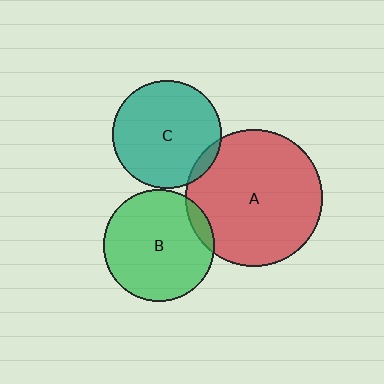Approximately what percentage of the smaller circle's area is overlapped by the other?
Approximately 5%.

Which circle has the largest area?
Circle A (red).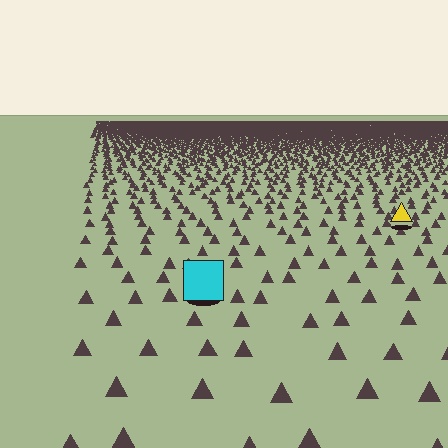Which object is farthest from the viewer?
The yellow triangle is farthest from the viewer. It appears smaller and the ground texture around it is denser.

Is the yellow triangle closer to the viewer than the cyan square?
No. The cyan square is closer — you can tell from the texture gradient: the ground texture is coarser near it.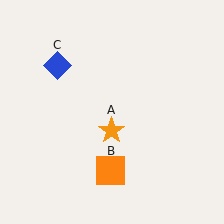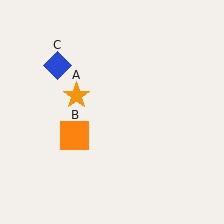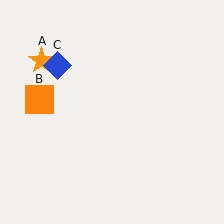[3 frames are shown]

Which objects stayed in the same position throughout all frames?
Blue diamond (object C) remained stationary.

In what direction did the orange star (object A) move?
The orange star (object A) moved up and to the left.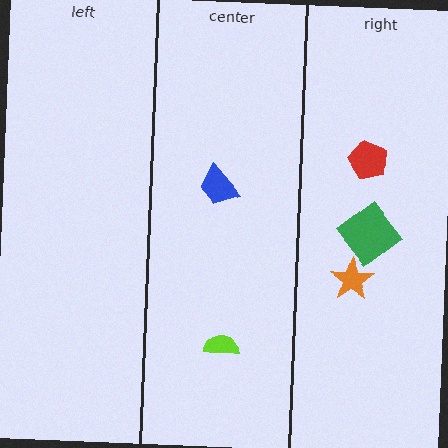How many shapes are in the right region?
3.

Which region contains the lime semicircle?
The center region.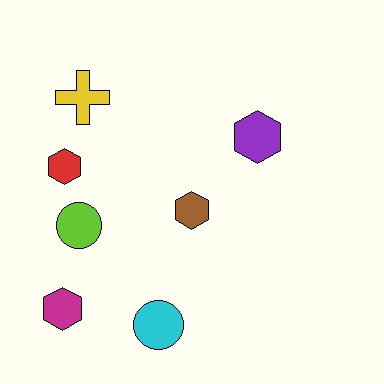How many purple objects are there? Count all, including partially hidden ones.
There is 1 purple object.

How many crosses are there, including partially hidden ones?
There is 1 cross.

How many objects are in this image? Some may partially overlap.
There are 7 objects.